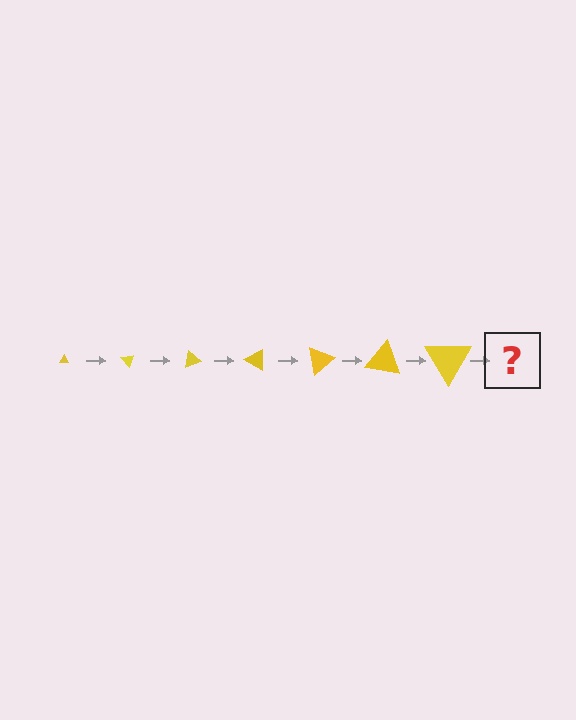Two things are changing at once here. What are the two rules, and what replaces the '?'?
The two rules are that the triangle grows larger each step and it rotates 50 degrees each step. The '?' should be a triangle, larger than the previous one and rotated 350 degrees from the start.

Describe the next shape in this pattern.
It should be a triangle, larger than the previous one and rotated 350 degrees from the start.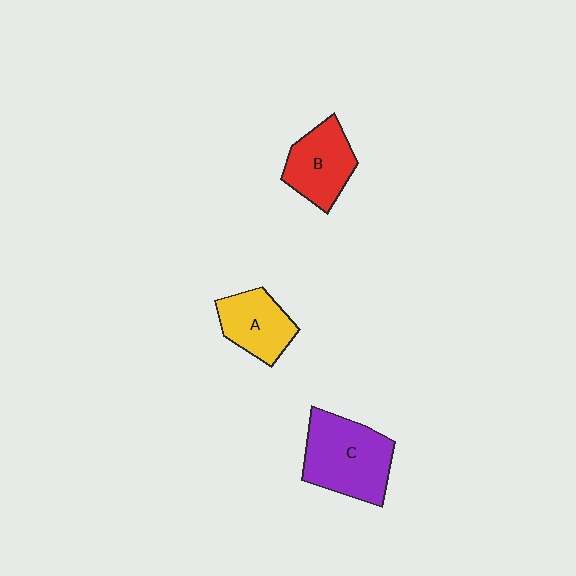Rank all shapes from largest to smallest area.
From largest to smallest: C (purple), B (red), A (yellow).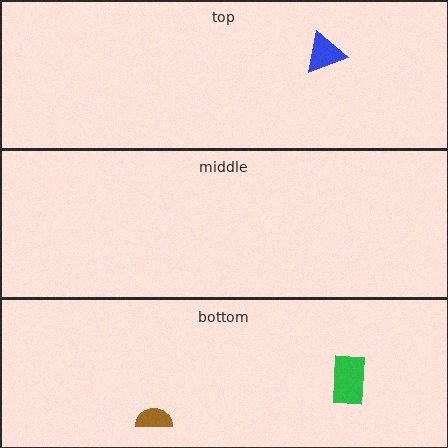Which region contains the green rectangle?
The bottom region.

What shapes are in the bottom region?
The green rectangle, the brown semicircle.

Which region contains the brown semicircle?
The bottom region.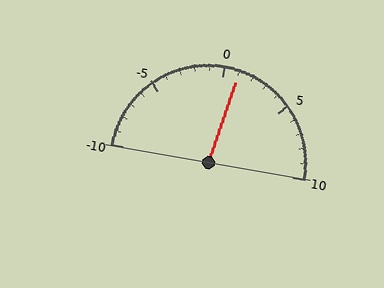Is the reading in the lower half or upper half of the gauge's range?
The reading is in the upper half of the range (-10 to 10).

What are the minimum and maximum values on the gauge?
The gauge ranges from -10 to 10.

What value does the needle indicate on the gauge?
The needle indicates approximately 1.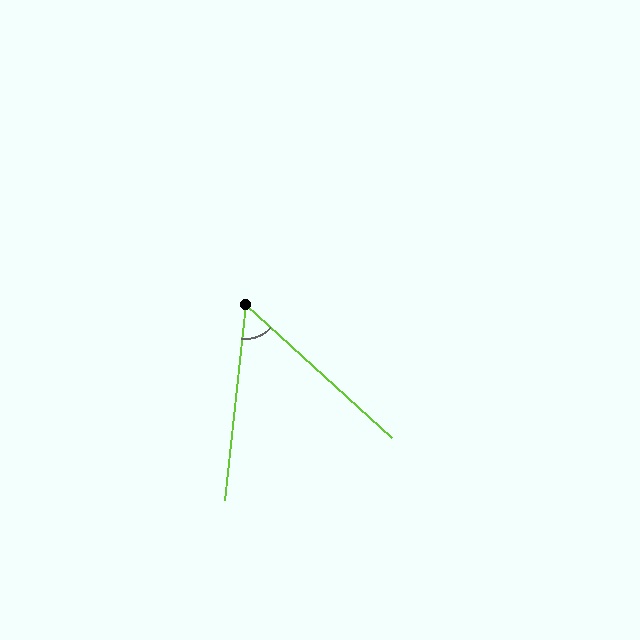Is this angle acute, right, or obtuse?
It is acute.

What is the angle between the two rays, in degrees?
Approximately 54 degrees.